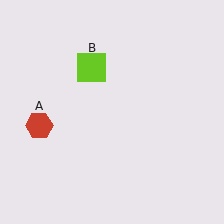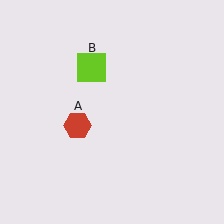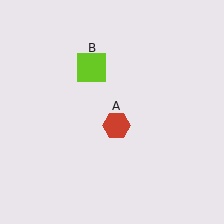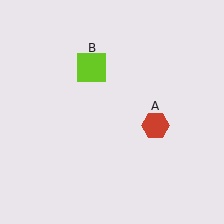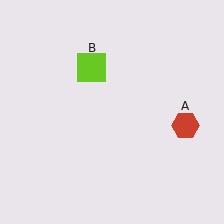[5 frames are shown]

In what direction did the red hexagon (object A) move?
The red hexagon (object A) moved right.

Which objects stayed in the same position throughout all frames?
Lime square (object B) remained stationary.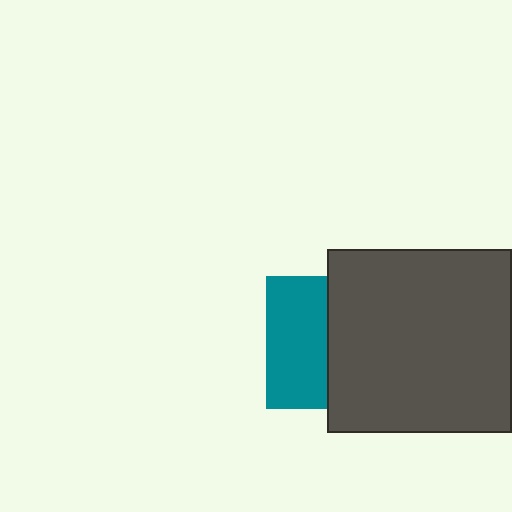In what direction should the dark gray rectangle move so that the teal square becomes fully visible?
The dark gray rectangle should move right. That is the shortest direction to clear the overlap and leave the teal square fully visible.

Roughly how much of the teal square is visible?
About half of it is visible (roughly 47%).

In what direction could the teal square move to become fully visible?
The teal square could move left. That would shift it out from behind the dark gray rectangle entirely.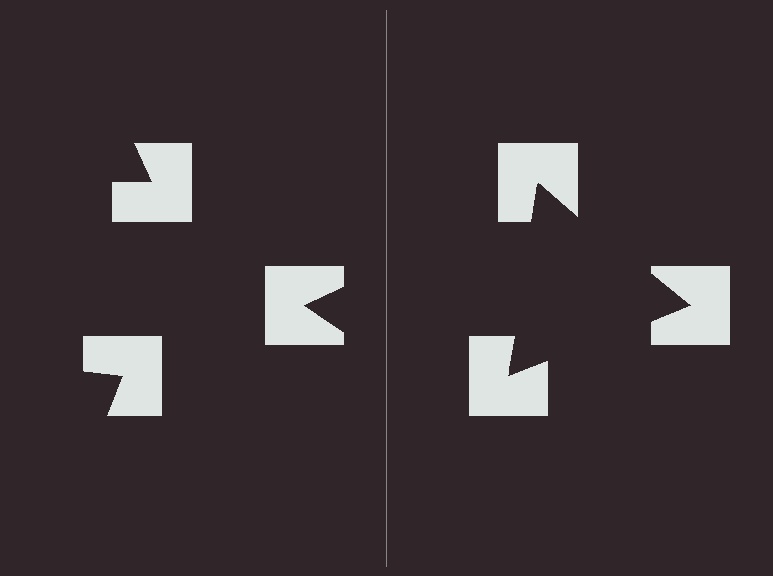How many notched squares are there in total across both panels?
6 — 3 on each side.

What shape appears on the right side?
An illusory triangle.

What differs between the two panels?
The notched squares are positioned identically on both sides; only the wedge orientations differ. On the right they align to a triangle; on the left they are misaligned.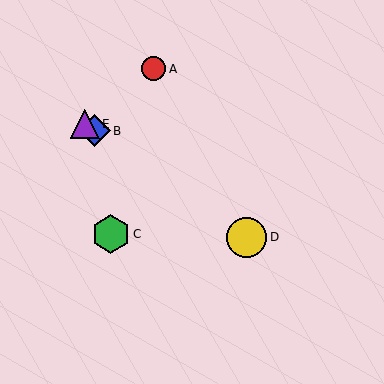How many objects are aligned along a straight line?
3 objects (B, D, E) are aligned along a straight line.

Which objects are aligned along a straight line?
Objects B, D, E are aligned along a straight line.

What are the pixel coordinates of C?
Object C is at (111, 234).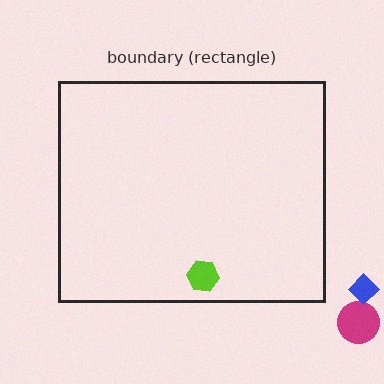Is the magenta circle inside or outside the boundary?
Outside.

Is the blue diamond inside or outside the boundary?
Outside.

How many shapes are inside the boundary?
1 inside, 2 outside.